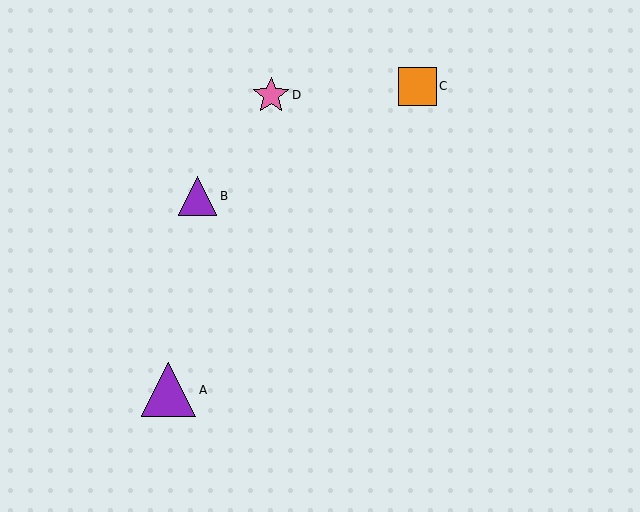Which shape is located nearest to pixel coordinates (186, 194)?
The purple triangle (labeled B) at (198, 196) is nearest to that location.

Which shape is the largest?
The purple triangle (labeled A) is the largest.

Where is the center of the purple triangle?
The center of the purple triangle is at (198, 196).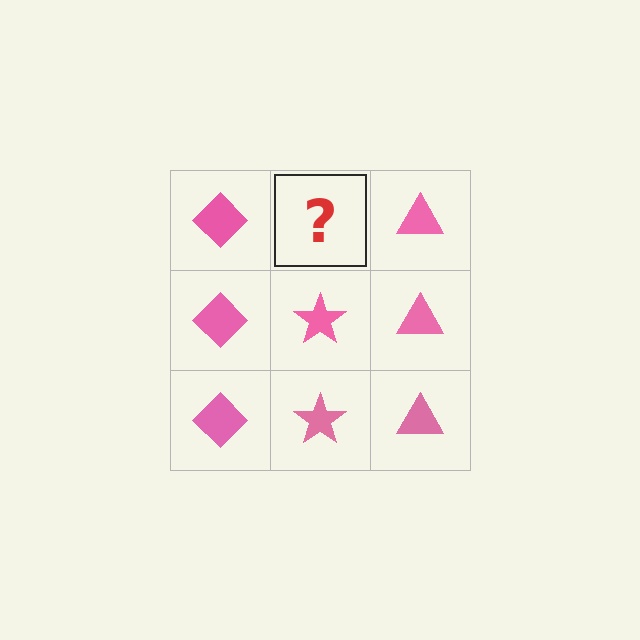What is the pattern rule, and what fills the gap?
The rule is that each column has a consistent shape. The gap should be filled with a pink star.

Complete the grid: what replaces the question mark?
The question mark should be replaced with a pink star.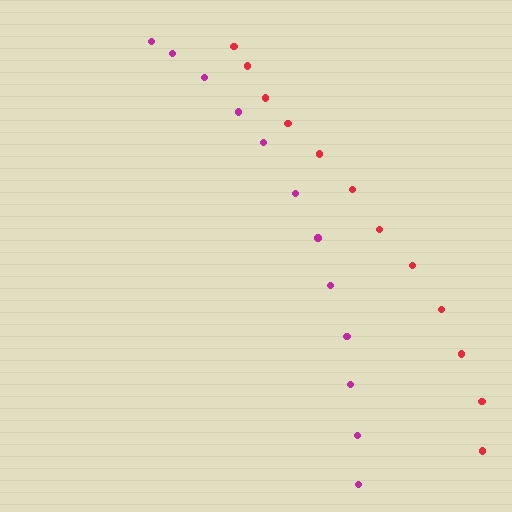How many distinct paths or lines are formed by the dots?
There are 2 distinct paths.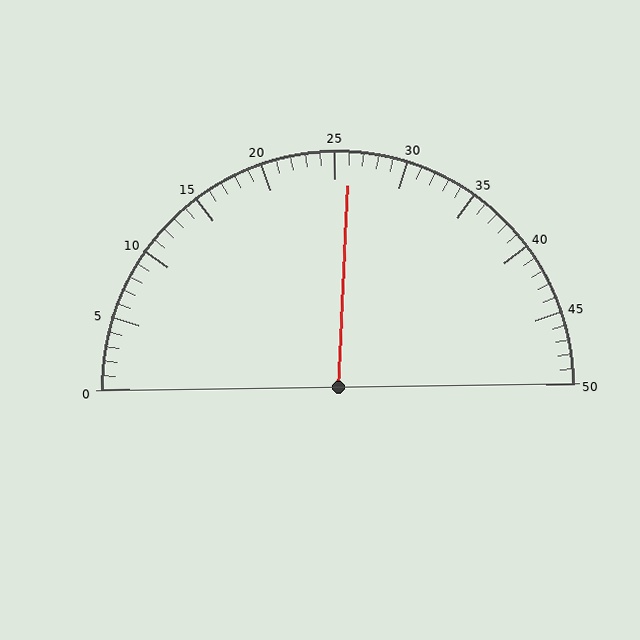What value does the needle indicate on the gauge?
The needle indicates approximately 26.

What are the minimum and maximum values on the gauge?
The gauge ranges from 0 to 50.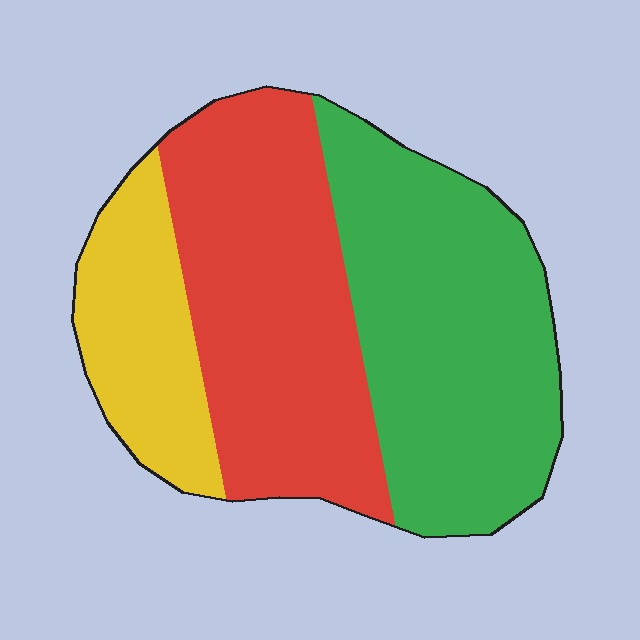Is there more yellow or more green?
Green.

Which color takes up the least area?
Yellow, at roughly 20%.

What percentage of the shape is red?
Red takes up about two fifths (2/5) of the shape.